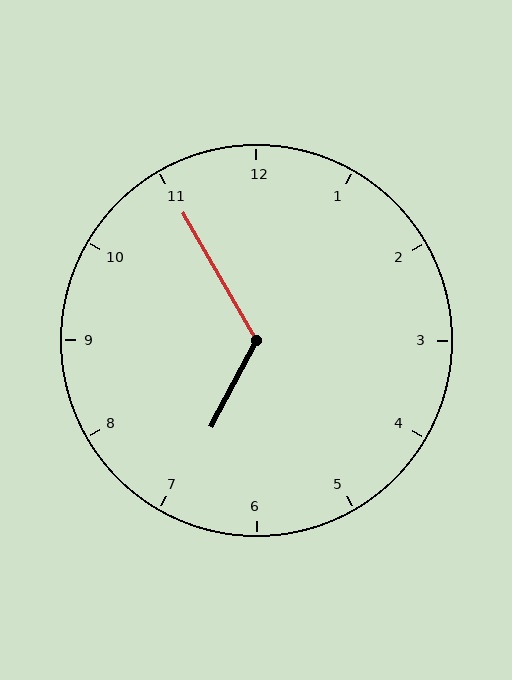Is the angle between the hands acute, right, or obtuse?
It is obtuse.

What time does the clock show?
6:55.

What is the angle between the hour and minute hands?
Approximately 122 degrees.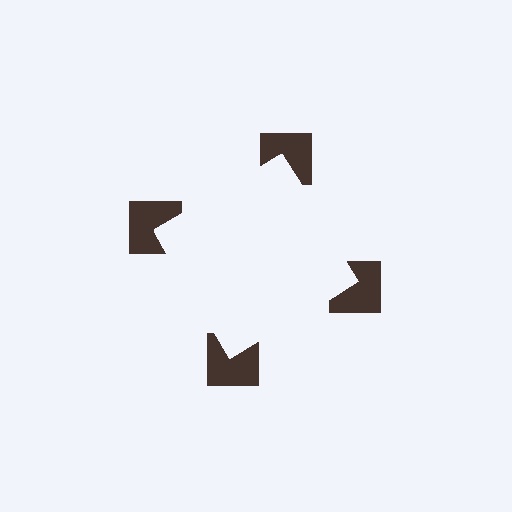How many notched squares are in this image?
There are 4 — one at each vertex of the illusory square.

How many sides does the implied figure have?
4 sides.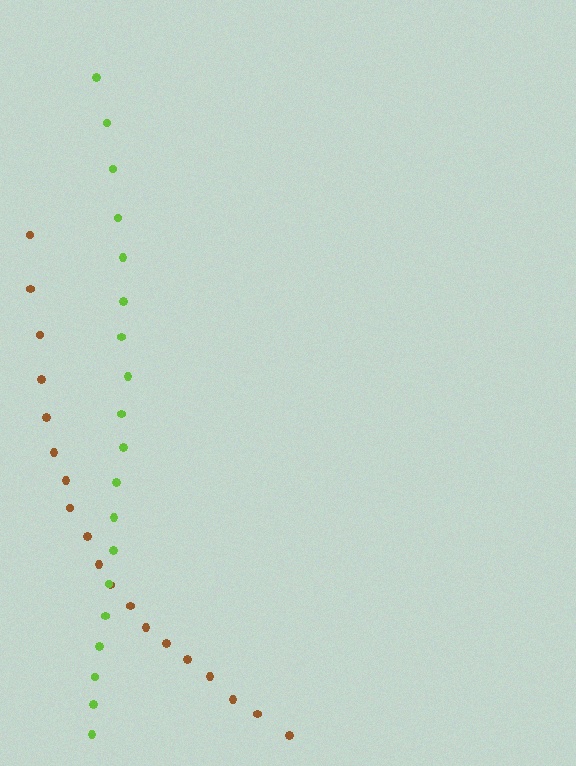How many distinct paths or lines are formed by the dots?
There are 2 distinct paths.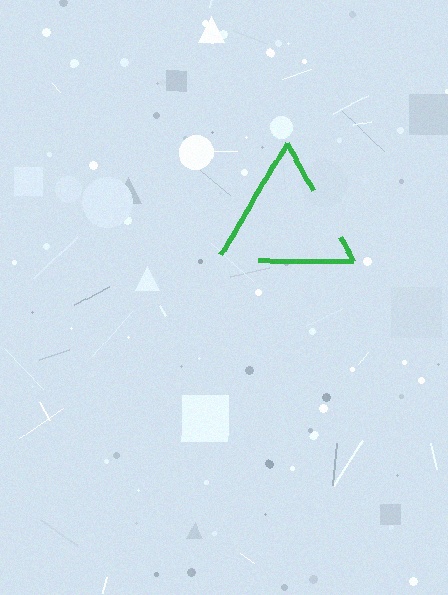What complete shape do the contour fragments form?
The contour fragments form a triangle.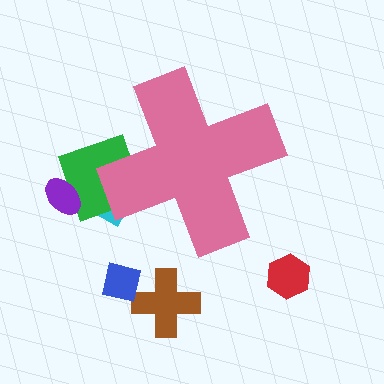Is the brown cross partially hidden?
No, the brown cross is fully visible.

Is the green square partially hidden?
Yes, the green square is partially hidden behind the pink cross.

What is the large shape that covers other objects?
A pink cross.